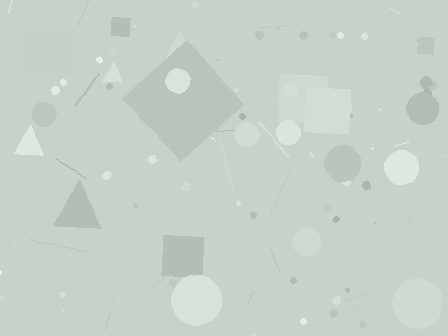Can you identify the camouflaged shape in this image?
The camouflaged shape is a diamond.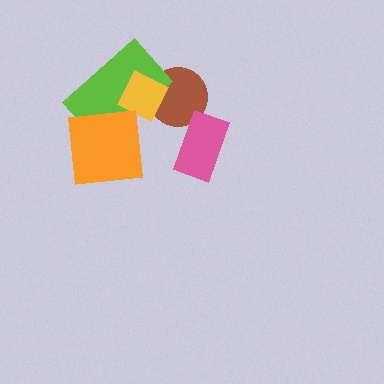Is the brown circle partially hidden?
Yes, it is partially covered by another shape.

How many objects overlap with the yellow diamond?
2 objects overlap with the yellow diamond.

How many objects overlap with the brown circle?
3 objects overlap with the brown circle.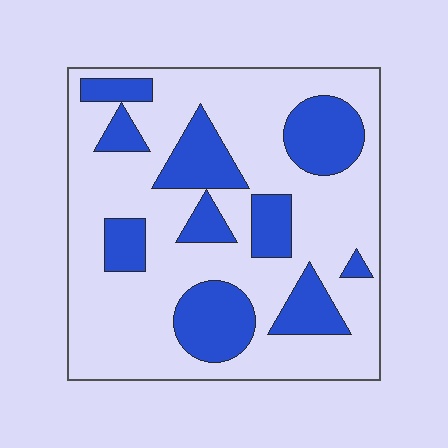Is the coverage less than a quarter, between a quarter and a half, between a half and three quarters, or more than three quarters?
Between a quarter and a half.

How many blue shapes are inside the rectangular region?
10.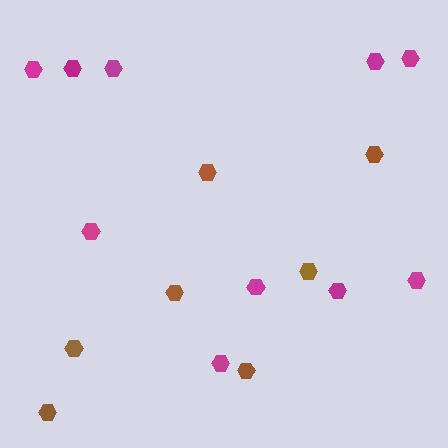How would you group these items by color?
There are 2 groups: one group of magenta hexagons (10) and one group of brown hexagons (7).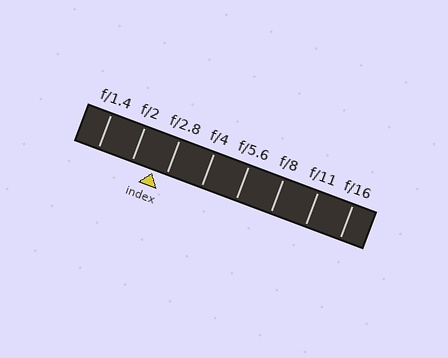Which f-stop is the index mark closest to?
The index mark is closest to f/2.8.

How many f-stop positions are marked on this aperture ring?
There are 8 f-stop positions marked.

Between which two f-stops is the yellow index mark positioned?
The index mark is between f/2 and f/2.8.